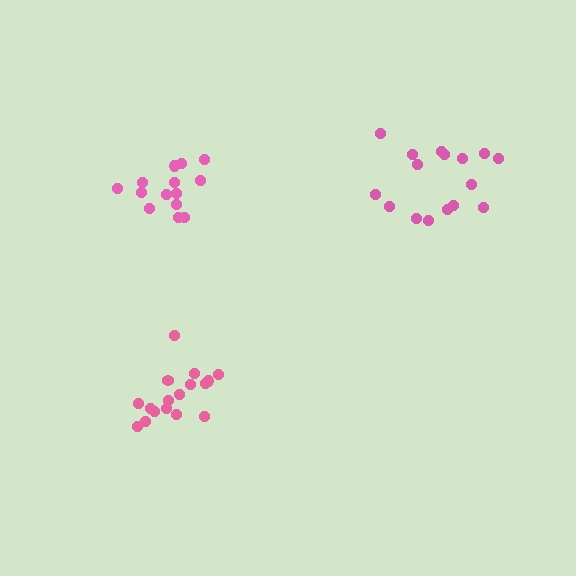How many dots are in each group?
Group 1: 16 dots, Group 2: 15 dots, Group 3: 17 dots (48 total).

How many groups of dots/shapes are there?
There are 3 groups.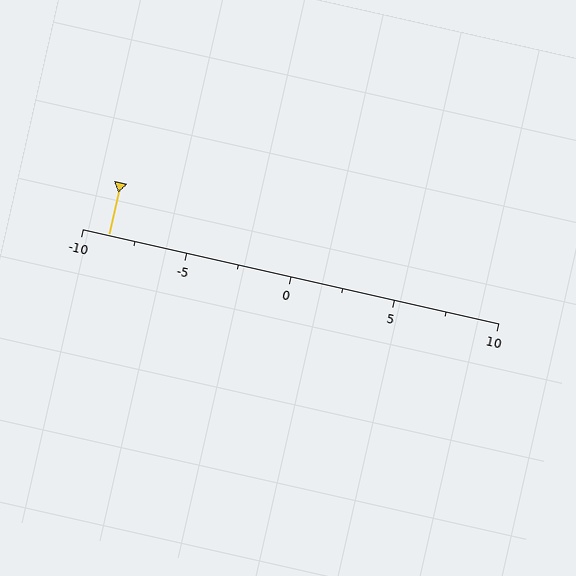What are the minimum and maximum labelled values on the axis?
The axis runs from -10 to 10.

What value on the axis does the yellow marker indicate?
The marker indicates approximately -8.8.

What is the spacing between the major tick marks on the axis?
The major ticks are spaced 5 apart.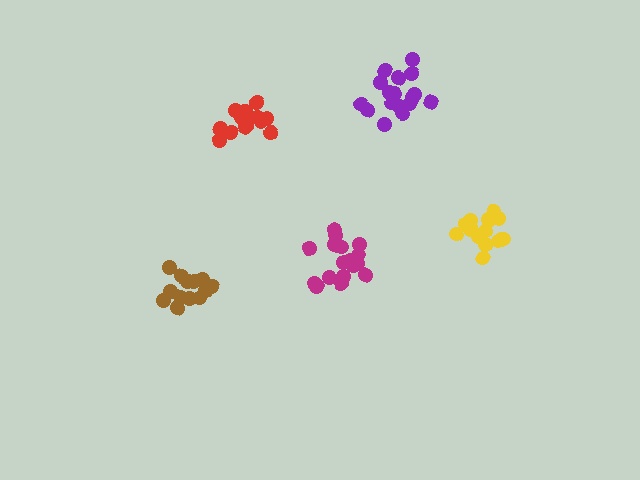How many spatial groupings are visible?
There are 5 spatial groupings.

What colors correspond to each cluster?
The clusters are colored: magenta, brown, red, yellow, purple.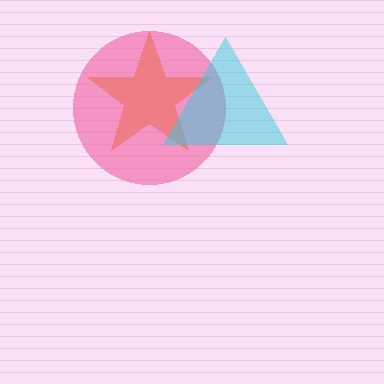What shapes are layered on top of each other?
The layered shapes are: an orange star, a pink circle, a cyan triangle.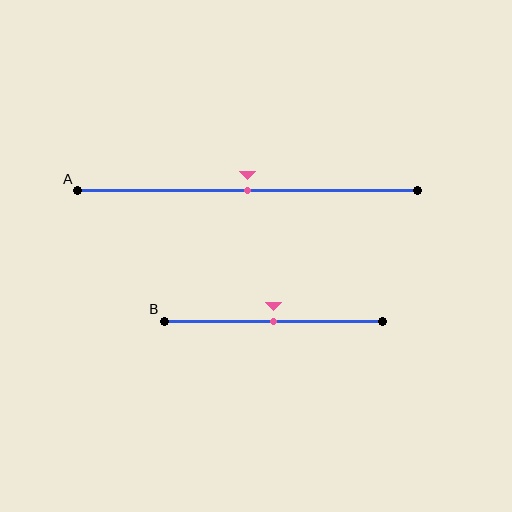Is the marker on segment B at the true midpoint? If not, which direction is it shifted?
Yes, the marker on segment B is at the true midpoint.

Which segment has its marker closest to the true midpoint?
Segment A has its marker closest to the true midpoint.